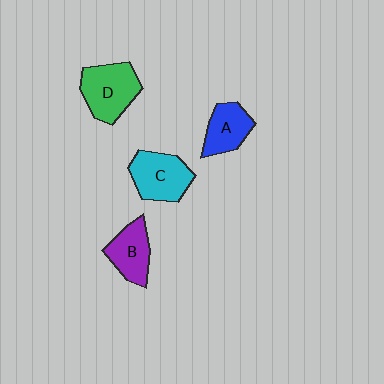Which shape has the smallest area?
Shape A (blue).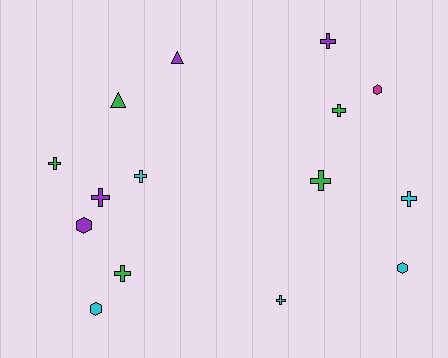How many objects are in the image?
There are 15 objects.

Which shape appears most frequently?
Cross, with 9 objects.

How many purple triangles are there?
There is 1 purple triangle.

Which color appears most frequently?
Green, with 5 objects.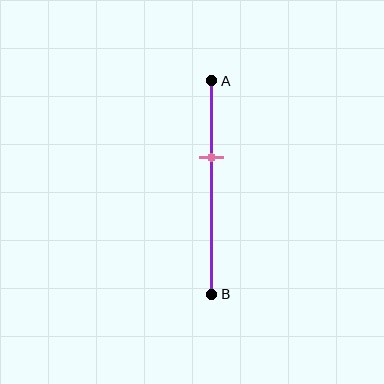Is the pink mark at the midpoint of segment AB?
No, the mark is at about 35% from A, not at the 50% midpoint.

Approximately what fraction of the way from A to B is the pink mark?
The pink mark is approximately 35% of the way from A to B.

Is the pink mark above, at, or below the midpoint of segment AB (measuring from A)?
The pink mark is above the midpoint of segment AB.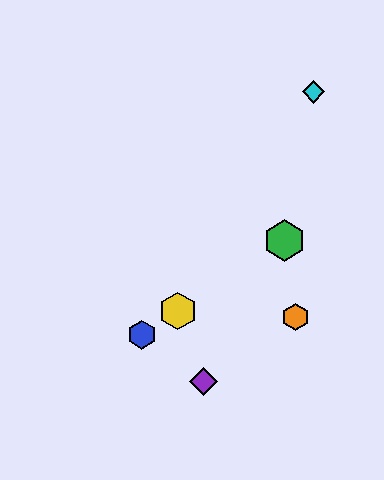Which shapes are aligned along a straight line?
The red hexagon, the blue hexagon, the green hexagon, the yellow hexagon are aligned along a straight line.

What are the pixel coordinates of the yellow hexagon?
The yellow hexagon is at (178, 311).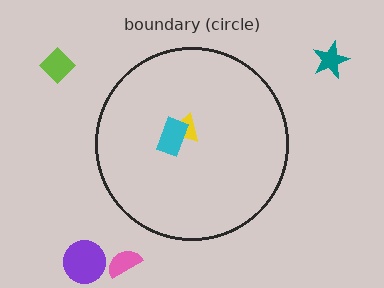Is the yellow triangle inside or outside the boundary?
Inside.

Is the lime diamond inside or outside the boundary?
Outside.